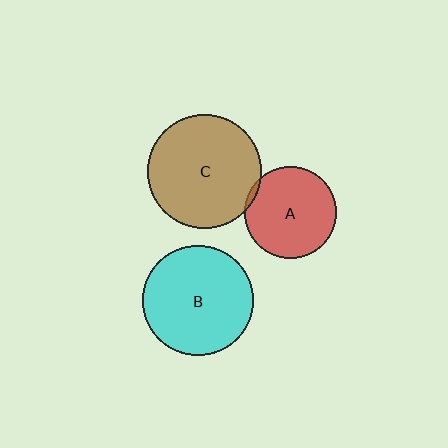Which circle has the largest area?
Circle C (brown).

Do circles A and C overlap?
Yes.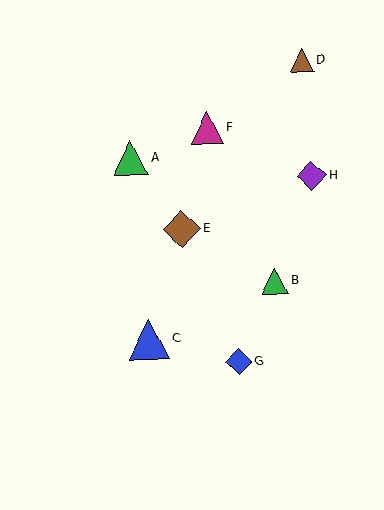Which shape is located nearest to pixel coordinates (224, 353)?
The blue diamond (labeled G) at (239, 362) is nearest to that location.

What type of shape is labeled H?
Shape H is a purple diamond.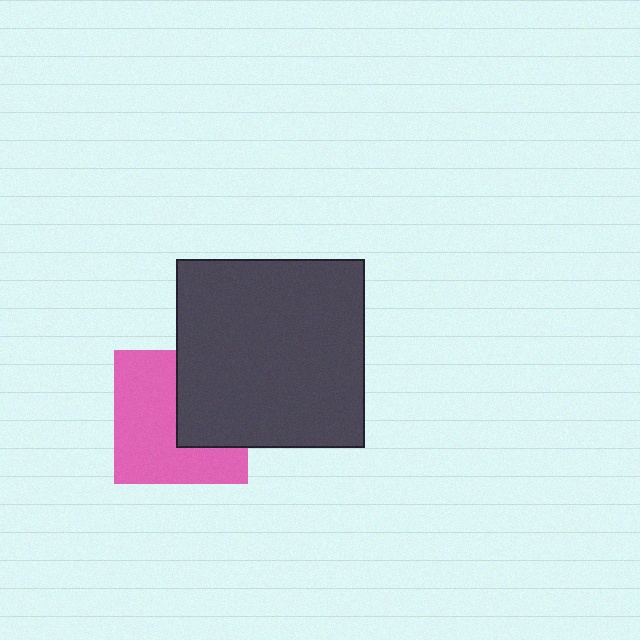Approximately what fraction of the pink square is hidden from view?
Roughly 39% of the pink square is hidden behind the dark gray square.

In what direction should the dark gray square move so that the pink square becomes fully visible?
The dark gray square should move right. That is the shortest direction to clear the overlap and leave the pink square fully visible.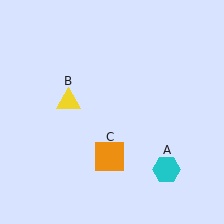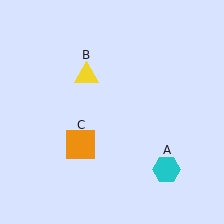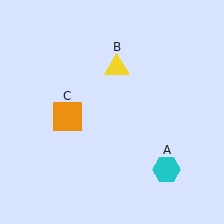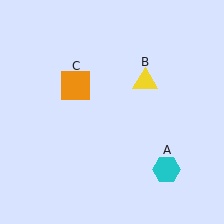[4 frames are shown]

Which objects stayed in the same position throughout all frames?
Cyan hexagon (object A) remained stationary.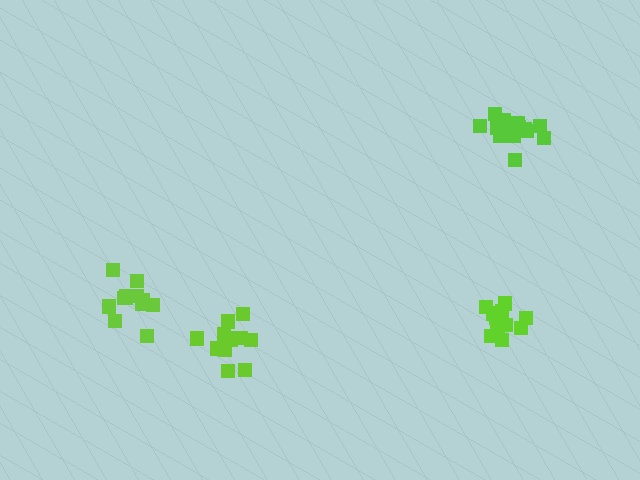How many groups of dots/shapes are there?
There are 4 groups.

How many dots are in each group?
Group 1: 14 dots, Group 2: 13 dots, Group 3: 12 dots, Group 4: 11 dots (50 total).